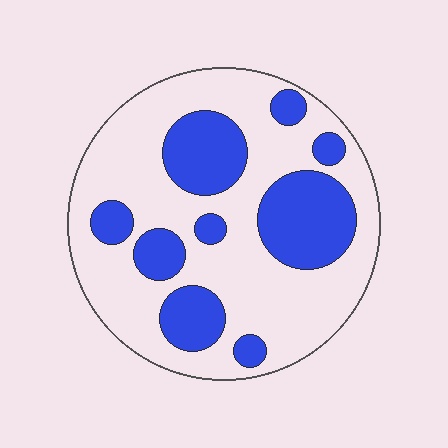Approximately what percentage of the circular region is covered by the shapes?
Approximately 30%.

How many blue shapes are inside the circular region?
9.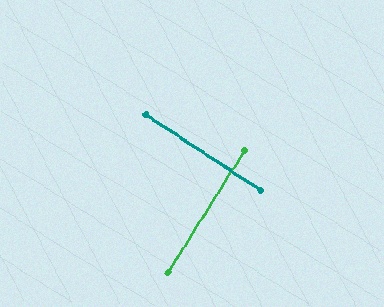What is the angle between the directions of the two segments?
Approximately 89 degrees.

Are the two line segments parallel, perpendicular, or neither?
Perpendicular — they meet at approximately 89°.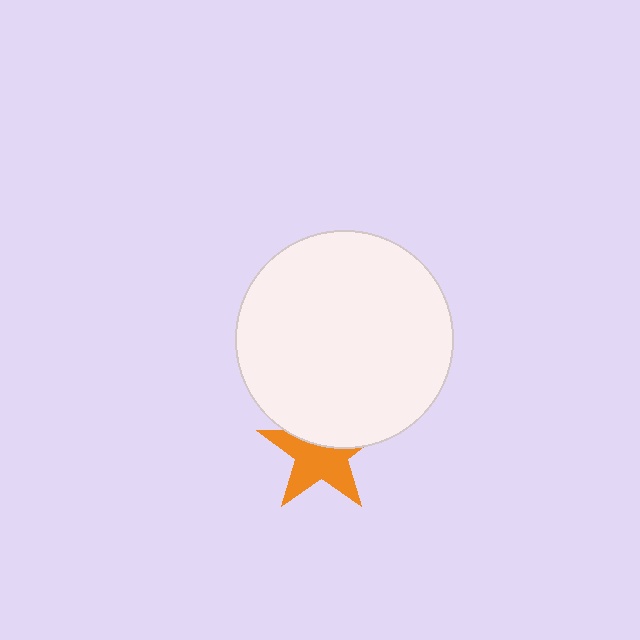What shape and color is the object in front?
The object in front is a white circle.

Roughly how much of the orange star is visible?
About half of it is visible (roughly 61%).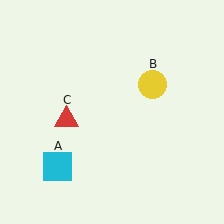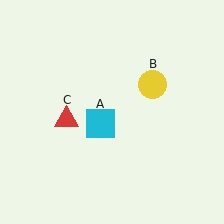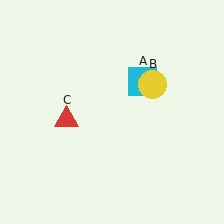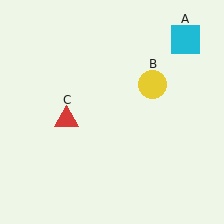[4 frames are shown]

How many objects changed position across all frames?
1 object changed position: cyan square (object A).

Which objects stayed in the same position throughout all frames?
Yellow circle (object B) and red triangle (object C) remained stationary.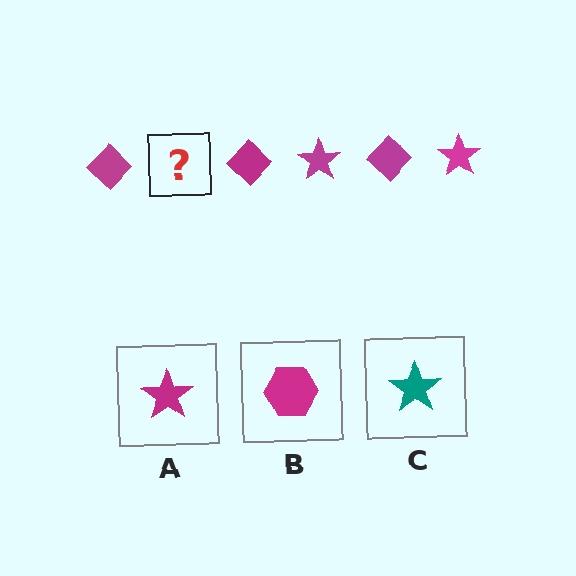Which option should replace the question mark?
Option A.